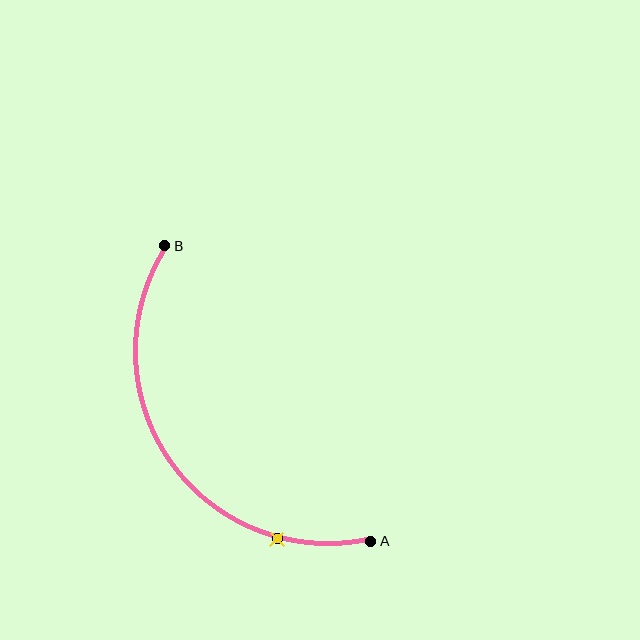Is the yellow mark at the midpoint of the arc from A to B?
No. The yellow mark lies on the arc but is closer to endpoint A. The arc midpoint would be at the point on the curve equidistant along the arc from both A and B.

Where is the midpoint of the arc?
The arc midpoint is the point on the curve farthest from the straight line joining A and B. It sits below and to the left of that line.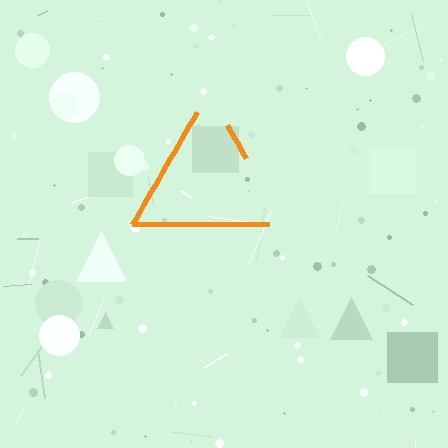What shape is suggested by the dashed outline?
The dashed outline suggests a triangle.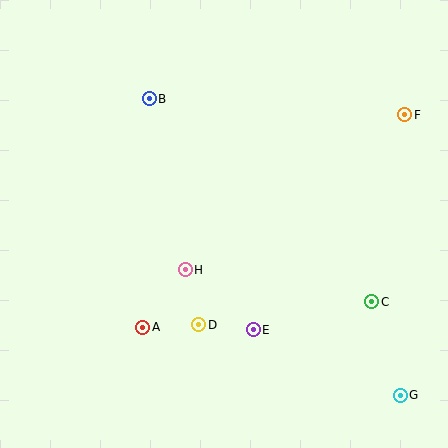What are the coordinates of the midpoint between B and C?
The midpoint between B and C is at (261, 200).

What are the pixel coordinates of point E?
Point E is at (253, 330).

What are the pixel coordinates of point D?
Point D is at (199, 325).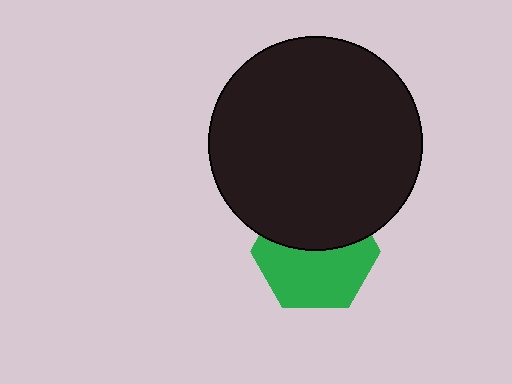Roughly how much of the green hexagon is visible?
About half of it is visible (roughly 56%).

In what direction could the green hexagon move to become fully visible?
The green hexagon could move down. That would shift it out from behind the black circle entirely.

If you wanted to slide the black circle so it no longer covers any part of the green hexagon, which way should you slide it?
Slide it up — that is the most direct way to separate the two shapes.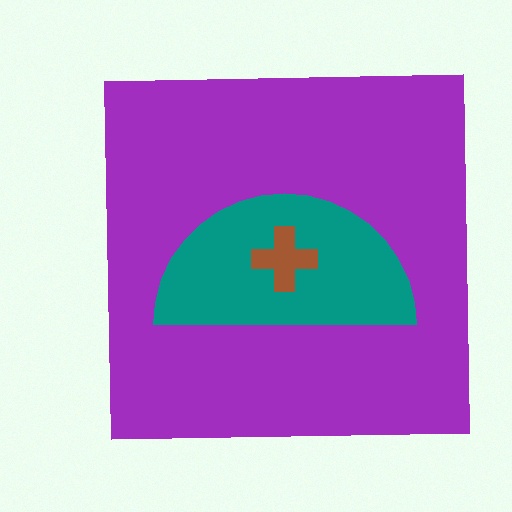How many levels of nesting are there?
3.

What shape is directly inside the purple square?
The teal semicircle.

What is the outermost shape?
The purple square.